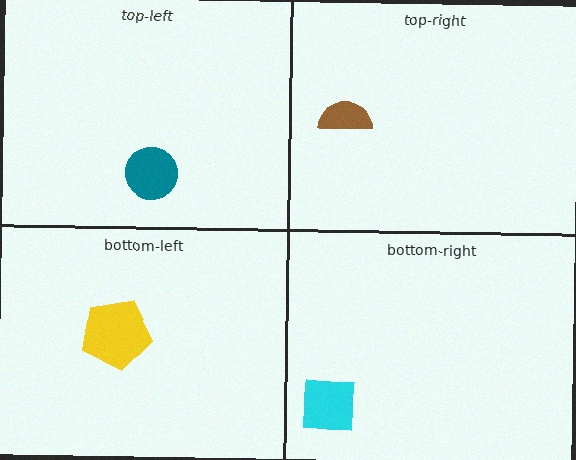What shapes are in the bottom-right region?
The cyan square.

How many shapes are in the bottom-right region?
1.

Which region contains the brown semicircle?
The top-right region.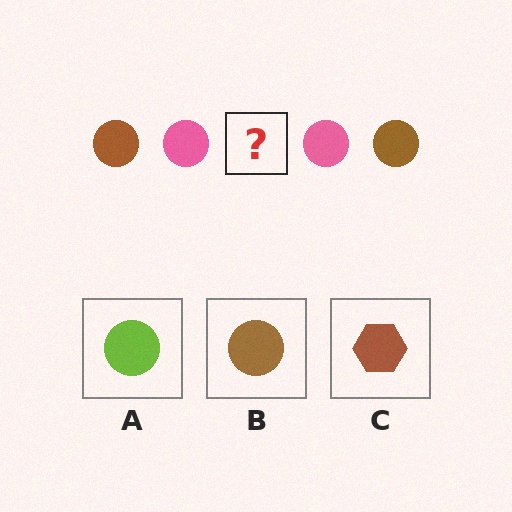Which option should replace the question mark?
Option B.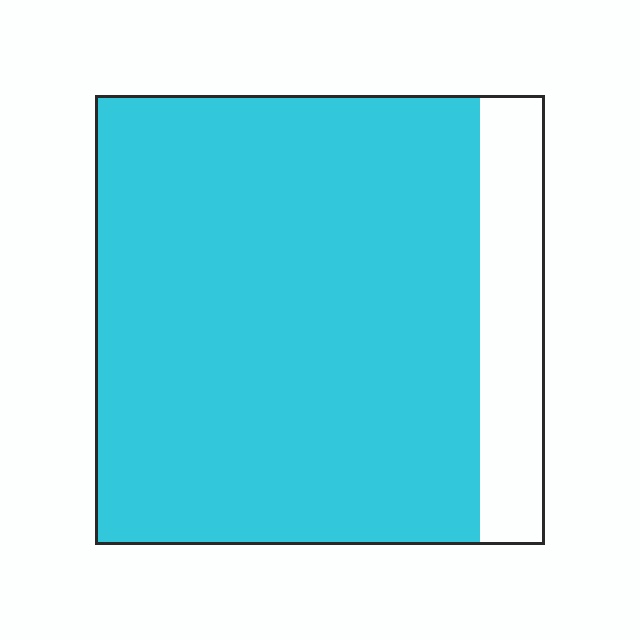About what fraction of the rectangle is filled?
About seven eighths (7/8).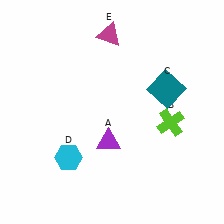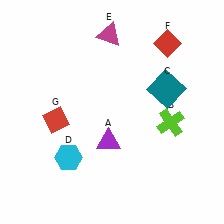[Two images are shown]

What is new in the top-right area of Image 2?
A red diamond (F) was added in the top-right area of Image 2.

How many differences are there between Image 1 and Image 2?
There are 2 differences between the two images.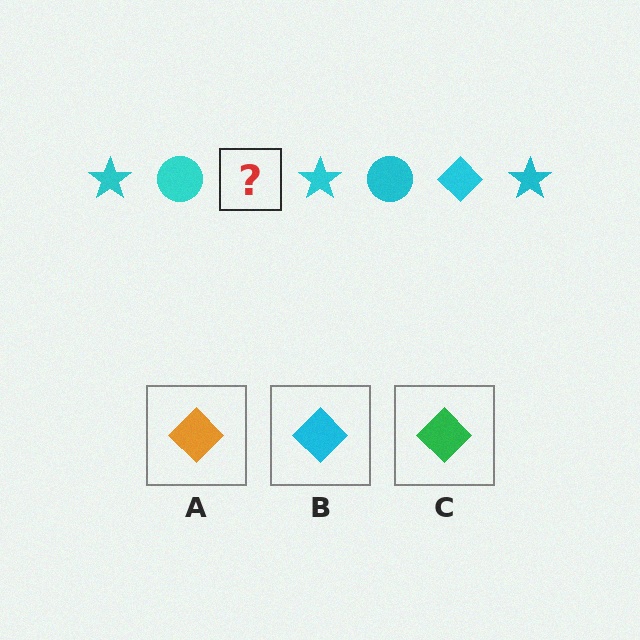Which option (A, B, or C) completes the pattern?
B.